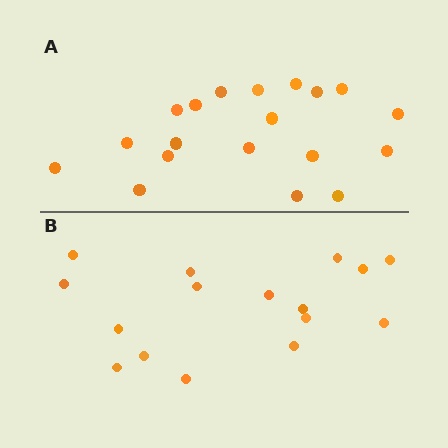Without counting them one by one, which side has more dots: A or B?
Region A (the top region) has more dots.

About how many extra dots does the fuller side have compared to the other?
Region A has just a few more — roughly 2 or 3 more dots than region B.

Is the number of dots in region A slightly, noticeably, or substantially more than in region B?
Region A has only slightly more — the two regions are fairly close. The ratio is roughly 1.2 to 1.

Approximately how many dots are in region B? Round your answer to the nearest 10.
About 20 dots. (The exact count is 16, which rounds to 20.)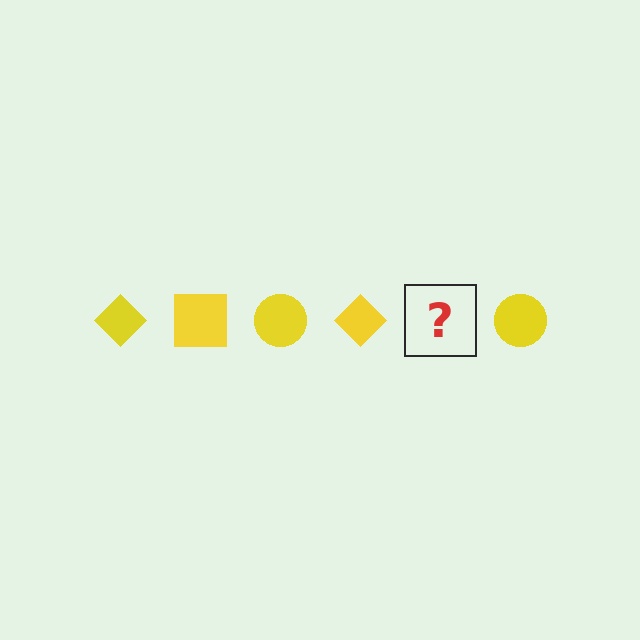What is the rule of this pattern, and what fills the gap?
The rule is that the pattern cycles through diamond, square, circle shapes in yellow. The gap should be filled with a yellow square.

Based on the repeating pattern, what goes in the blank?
The blank should be a yellow square.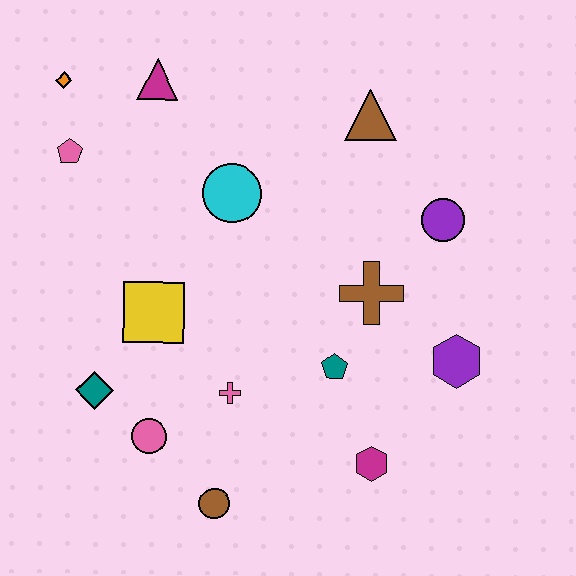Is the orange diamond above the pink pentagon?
Yes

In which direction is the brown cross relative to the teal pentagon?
The brown cross is above the teal pentagon.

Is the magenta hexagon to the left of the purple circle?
Yes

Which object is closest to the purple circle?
The brown cross is closest to the purple circle.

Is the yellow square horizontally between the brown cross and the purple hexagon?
No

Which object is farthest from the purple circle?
The orange diamond is farthest from the purple circle.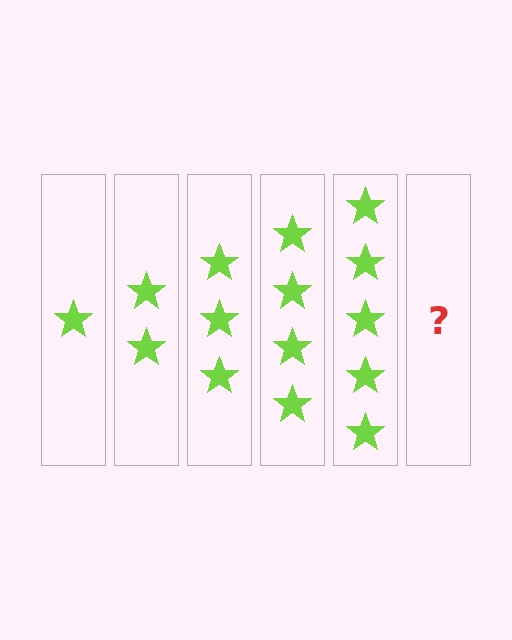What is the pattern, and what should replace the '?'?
The pattern is that each step adds one more star. The '?' should be 6 stars.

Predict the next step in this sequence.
The next step is 6 stars.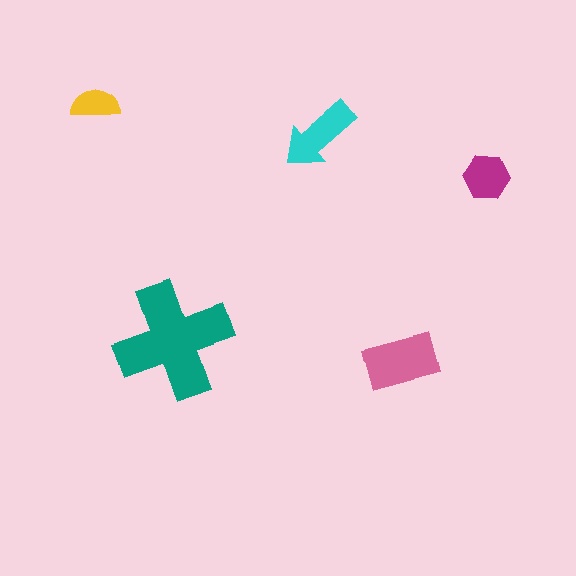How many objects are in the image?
There are 5 objects in the image.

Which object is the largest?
The teal cross.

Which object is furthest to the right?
The magenta hexagon is rightmost.